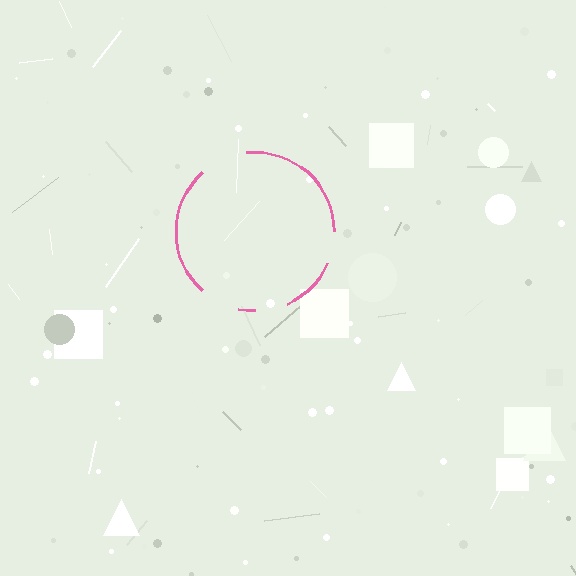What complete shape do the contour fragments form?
The contour fragments form a circle.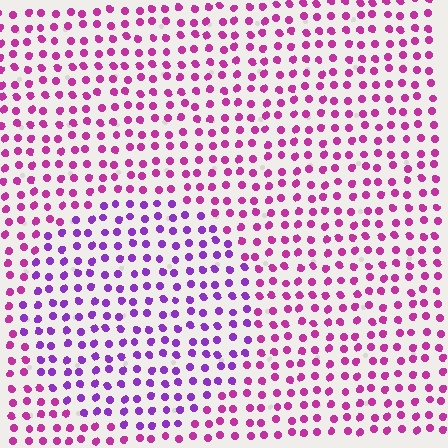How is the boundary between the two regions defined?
The boundary is defined purely by a slight shift in hue (about 36 degrees). Spacing, size, and orientation are identical on both sides.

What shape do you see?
I see a circle.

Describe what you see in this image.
The image is filled with small magenta elements in a uniform arrangement. A circle-shaped region is visible where the elements are tinted to a slightly different hue, forming a subtle color boundary.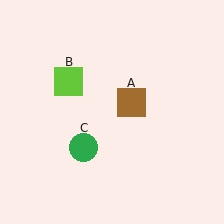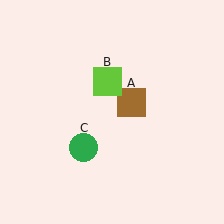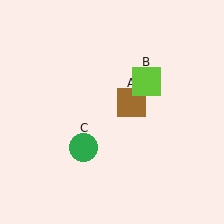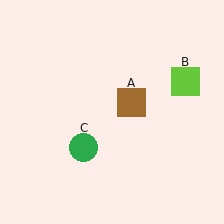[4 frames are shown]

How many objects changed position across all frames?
1 object changed position: lime square (object B).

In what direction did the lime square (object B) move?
The lime square (object B) moved right.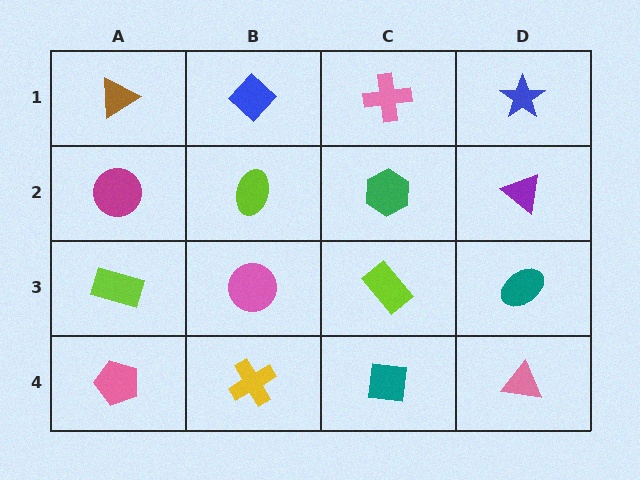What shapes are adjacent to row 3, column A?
A magenta circle (row 2, column A), a pink pentagon (row 4, column A), a pink circle (row 3, column B).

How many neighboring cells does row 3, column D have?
3.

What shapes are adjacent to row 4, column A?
A lime rectangle (row 3, column A), a yellow cross (row 4, column B).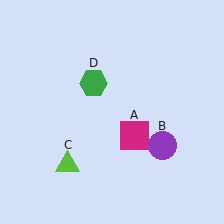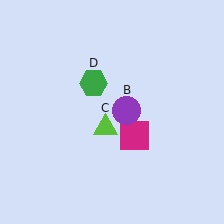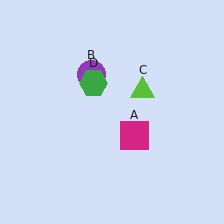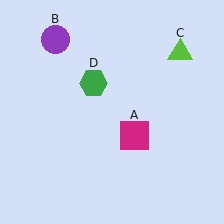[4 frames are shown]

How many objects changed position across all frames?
2 objects changed position: purple circle (object B), lime triangle (object C).